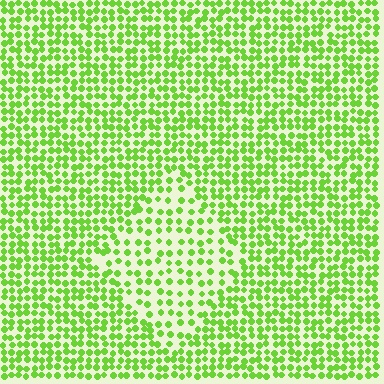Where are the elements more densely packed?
The elements are more densely packed outside the diamond boundary.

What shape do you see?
I see a diamond.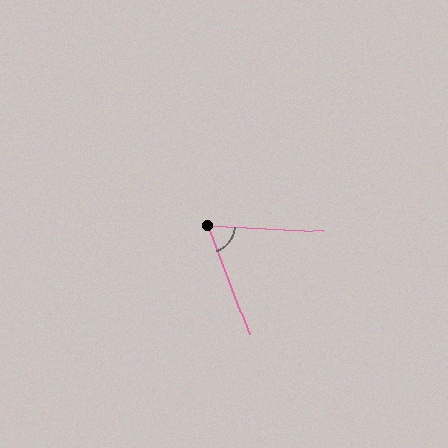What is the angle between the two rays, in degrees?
Approximately 66 degrees.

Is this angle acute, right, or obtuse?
It is acute.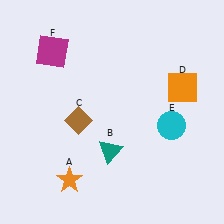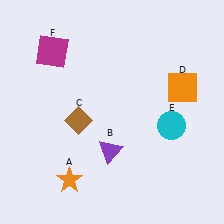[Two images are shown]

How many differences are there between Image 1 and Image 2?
There is 1 difference between the two images.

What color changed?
The triangle (B) changed from teal in Image 1 to purple in Image 2.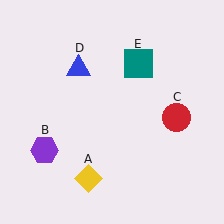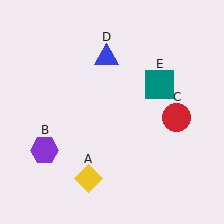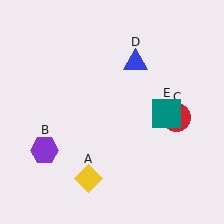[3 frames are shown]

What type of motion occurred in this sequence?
The blue triangle (object D), teal square (object E) rotated clockwise around the center of the scene.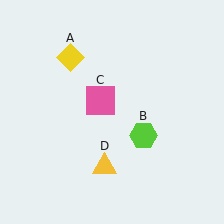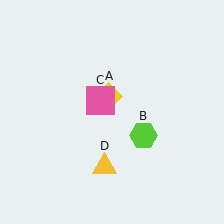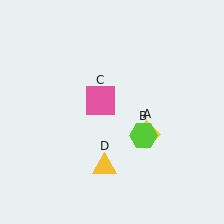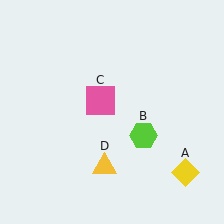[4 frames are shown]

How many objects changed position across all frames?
1 object changed position: yellow diamond (object A).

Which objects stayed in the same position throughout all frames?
Lime hexagon (object B) and pink square (object C) and yellow triangle (object D) remained stationary.